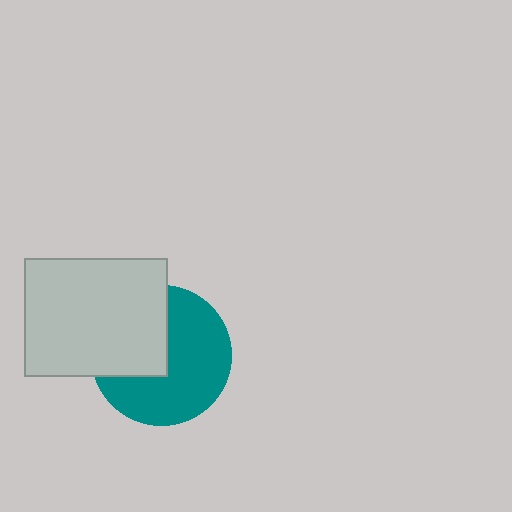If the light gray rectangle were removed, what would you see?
You would see the complete teal circle.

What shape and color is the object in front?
The object in front is a light gray rectangle.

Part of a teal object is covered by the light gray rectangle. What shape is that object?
It is a circle.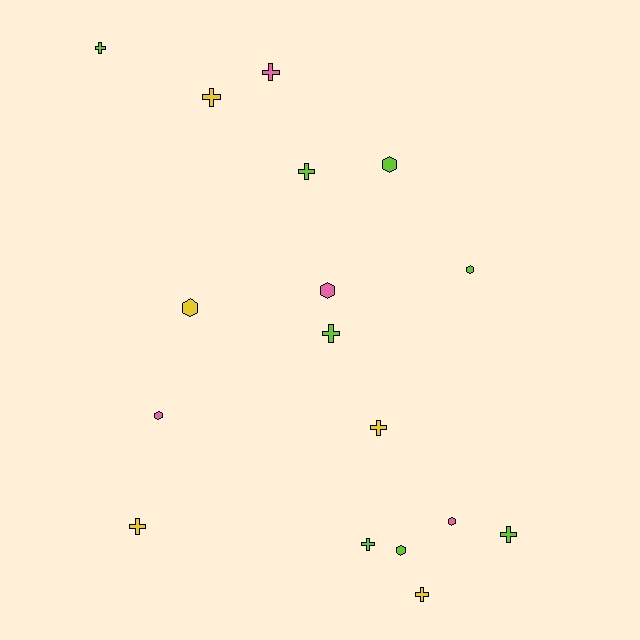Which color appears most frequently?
Lime, with 8 objects.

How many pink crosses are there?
There is 1 pink cross.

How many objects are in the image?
There are 17 objects.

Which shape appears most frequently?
Cross, with 10 objects.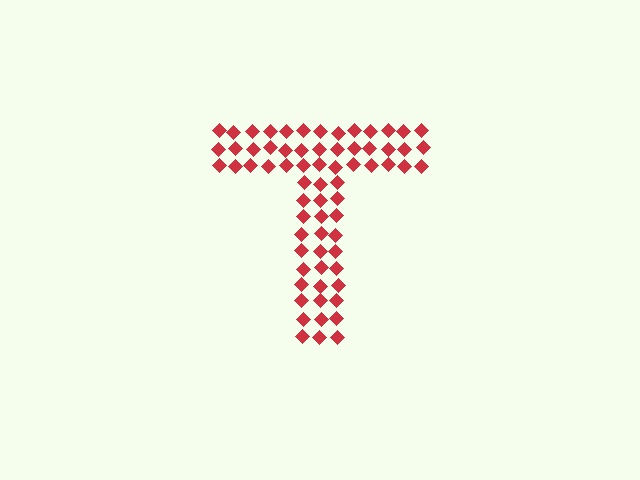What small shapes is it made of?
It is made of small diamonds.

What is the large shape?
The large shape is the letter T.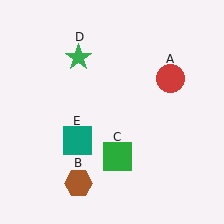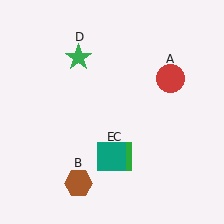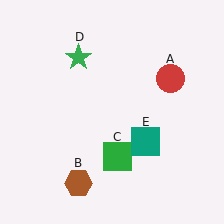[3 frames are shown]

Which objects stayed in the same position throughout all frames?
Red circle (object A) and brown hexagon (object B) and green square (object C) and green star (object D) remained stationary.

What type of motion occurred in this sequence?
The teal square (object E) rotated counterclockwise around the center of the scene.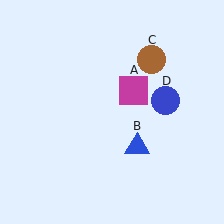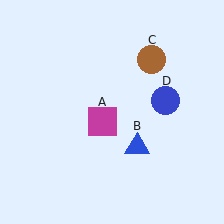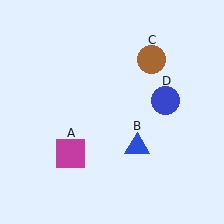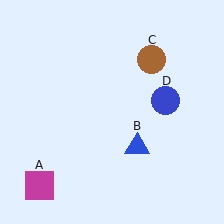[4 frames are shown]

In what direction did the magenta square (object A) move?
The magenta square (object A) moved down and to the left.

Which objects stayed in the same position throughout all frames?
Blue triangle (object B) and brown circle (object C) and blue circle (object D) remained stationary.